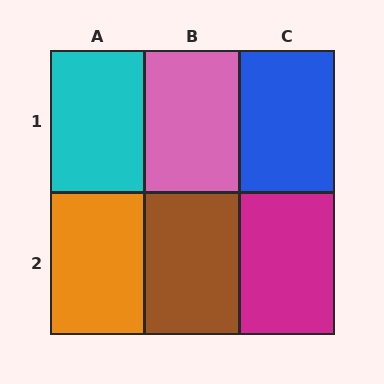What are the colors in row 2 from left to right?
Orange, brown, magenta.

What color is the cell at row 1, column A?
Cyan.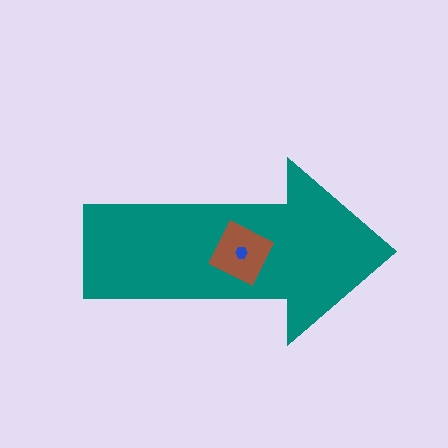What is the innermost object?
The blue hexagon.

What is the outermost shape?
The teal arrow.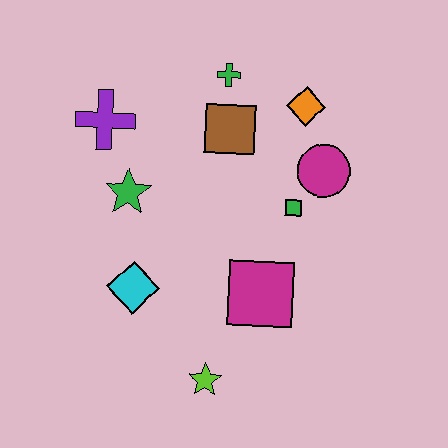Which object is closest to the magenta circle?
The green square is closest to the magenta circle.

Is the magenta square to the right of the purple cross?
Yes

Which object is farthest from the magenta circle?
The lime star is farthest from the magenta circle.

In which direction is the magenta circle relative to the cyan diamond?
The magenta circle is to the right of the cyan diamond.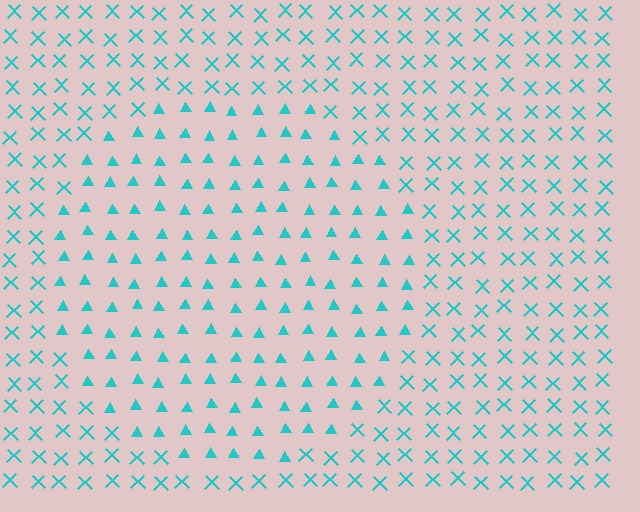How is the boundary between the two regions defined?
The boundary is defined by a change in element shape: triangles inside vs. X marks outside. All elements share the same color and spacing.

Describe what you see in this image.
The image is filled with small cyan elements arranged in a uniform grid. A circle-shaped region contains triangles, while the surrounding area contains X marks. The boundary is defined purely by the change in element shape.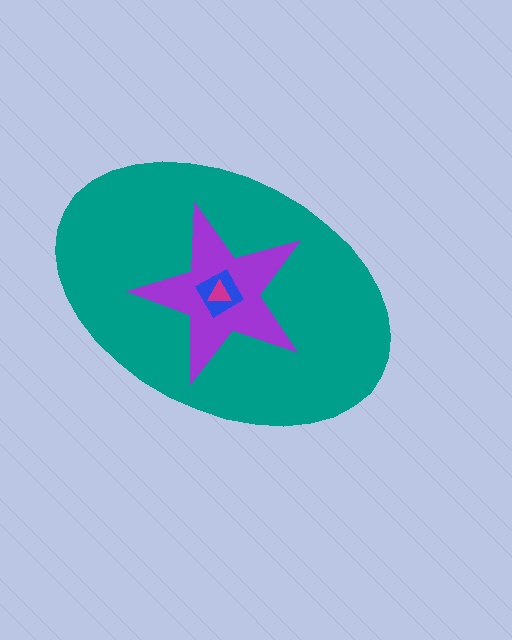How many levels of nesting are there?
4.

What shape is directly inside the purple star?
The blue diamond.